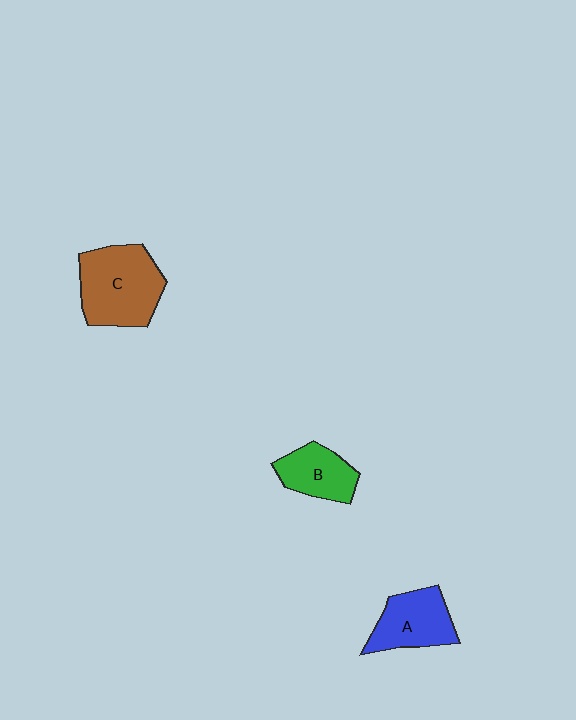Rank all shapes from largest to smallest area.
From largest to smallest: C (brown), A (blue), B (green).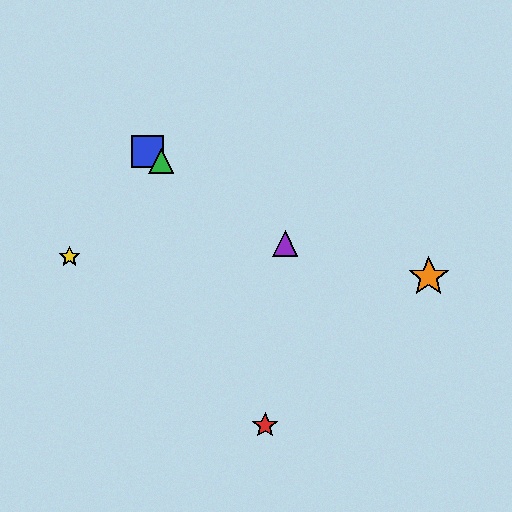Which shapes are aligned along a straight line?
The blue square, the green triangle, the purple triangle are aligned along a straight line.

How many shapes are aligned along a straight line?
3 shapes (the blue square, the green triangle, the purple triangle) are aligned along a straight line.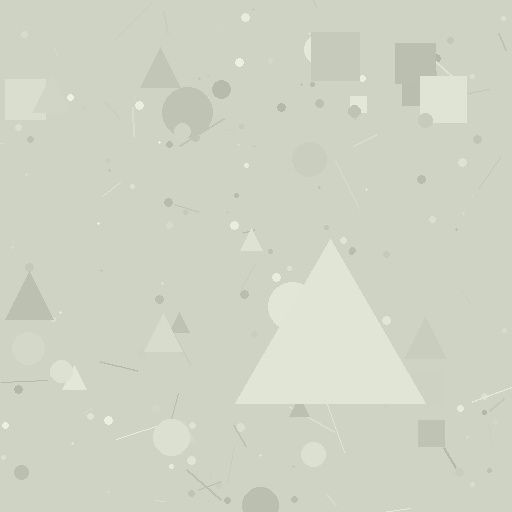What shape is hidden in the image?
A triangle is hidden in the image.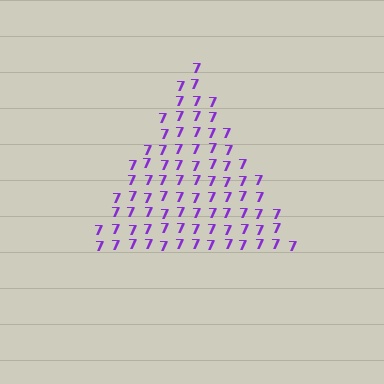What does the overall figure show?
The overall figure shows a triangle.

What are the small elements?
The small elements are digit 7's.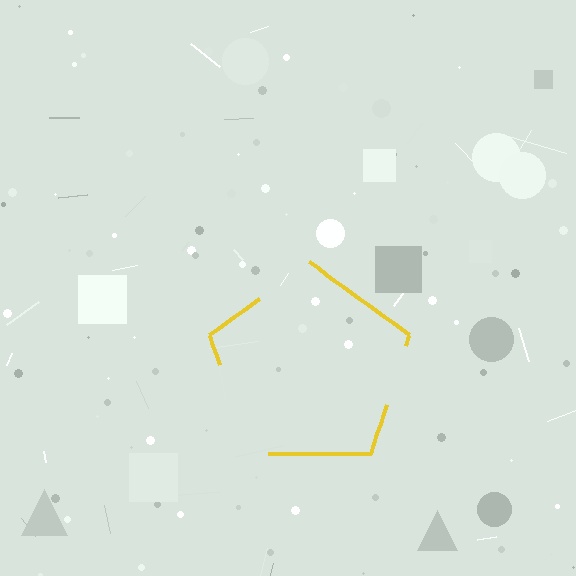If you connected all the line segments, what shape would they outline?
They would outline a pentagon.